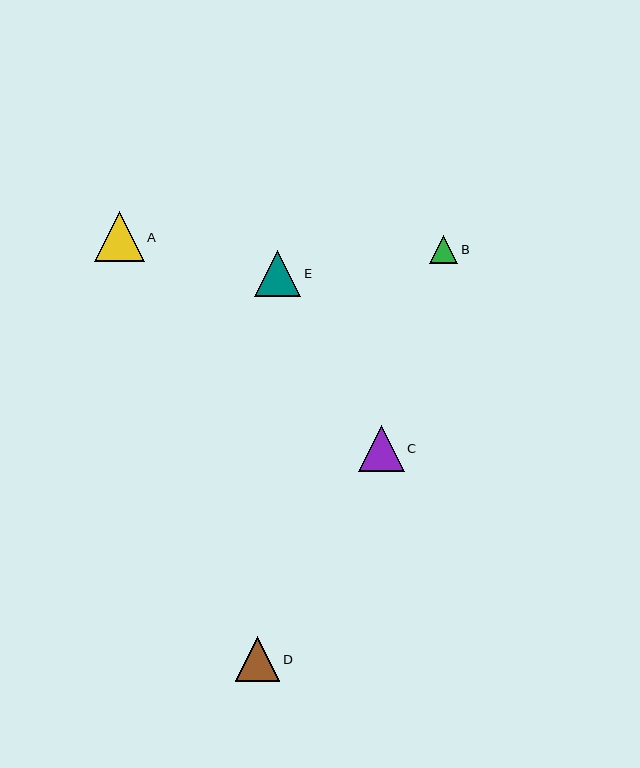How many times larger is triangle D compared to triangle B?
Triangle D is approximately 1.6 times the size of triangle B.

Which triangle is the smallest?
Triangle B is the smallest with a size of approximately 28 pixels.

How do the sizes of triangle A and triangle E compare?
Triangle A and triangle E are approximately the same size.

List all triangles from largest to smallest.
From largest to smallest: A, E, C, D, B.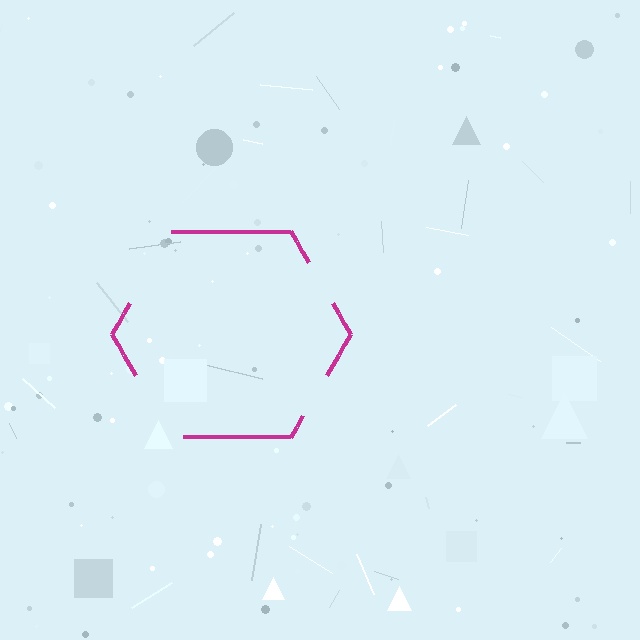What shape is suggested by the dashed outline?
The dashed outline suggests a hexagon.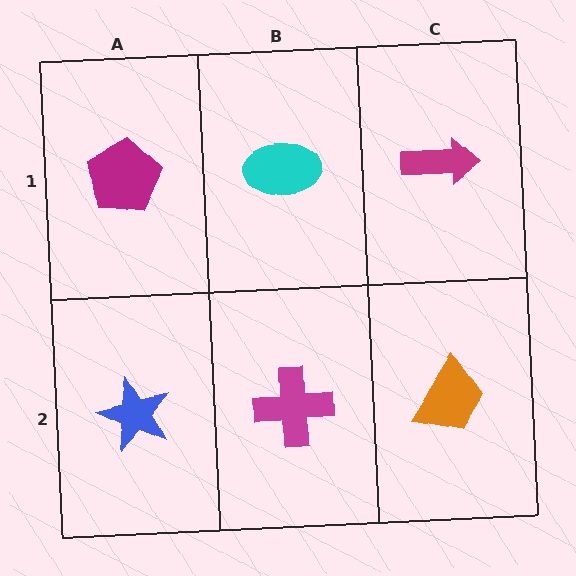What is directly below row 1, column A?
A blue star.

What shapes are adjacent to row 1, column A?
A blue star (row 2, column A), a cyan ellipse (row 1, column B).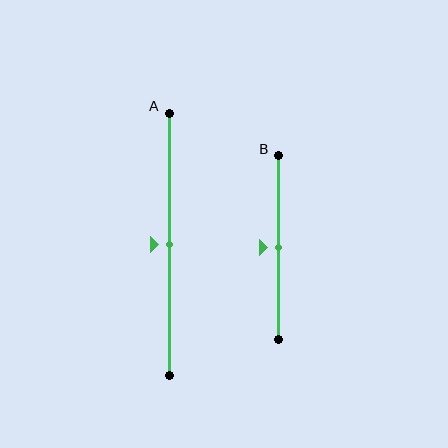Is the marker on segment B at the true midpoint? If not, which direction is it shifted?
Yes, the marker on segment B is at the true midpoint.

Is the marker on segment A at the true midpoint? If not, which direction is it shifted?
Yes, the marker on segment A is at the true midpoint.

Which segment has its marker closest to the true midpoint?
Segment A has its marker closest to the true midpoint.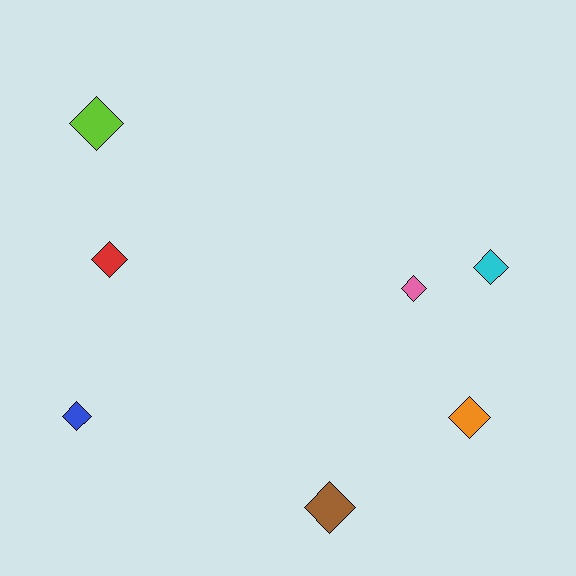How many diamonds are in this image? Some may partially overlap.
There are 7 diamonds.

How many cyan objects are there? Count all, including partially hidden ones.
There is 1 cyan object.